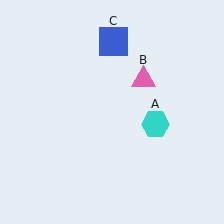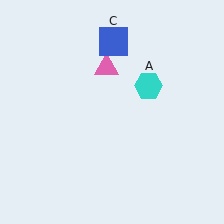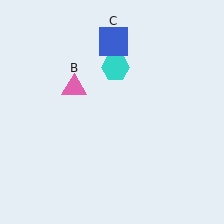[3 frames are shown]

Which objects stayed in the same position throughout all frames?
Blue square (object C) remained stationary.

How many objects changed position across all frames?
2 objects changed position: cyan hexagon (object A), pink triangle (object B).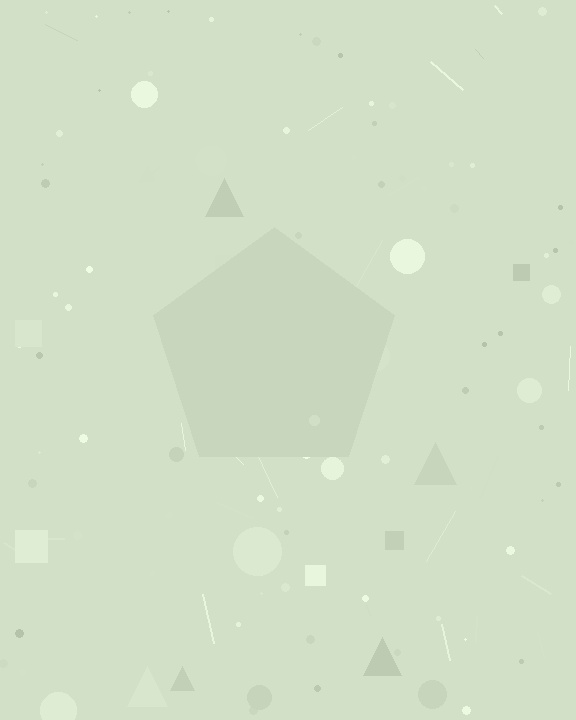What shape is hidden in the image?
A pentagon is hidden in the image.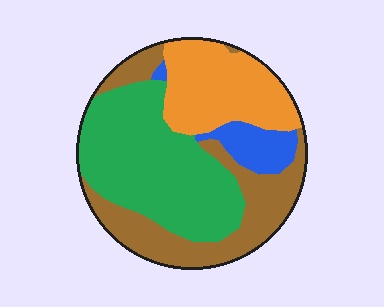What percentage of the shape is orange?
Orange covers around 25% of the shape.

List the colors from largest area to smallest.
From largest to smallest: green, brown, orange, blue.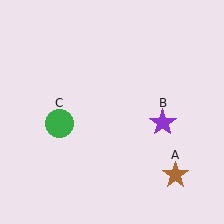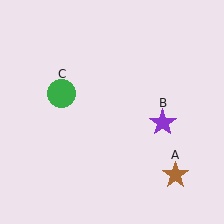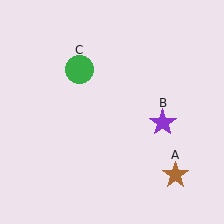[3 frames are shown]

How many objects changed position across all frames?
1 object changed position: green circle (object C).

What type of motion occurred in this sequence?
The green circle (object C) rotated clockwise around the center of the scene.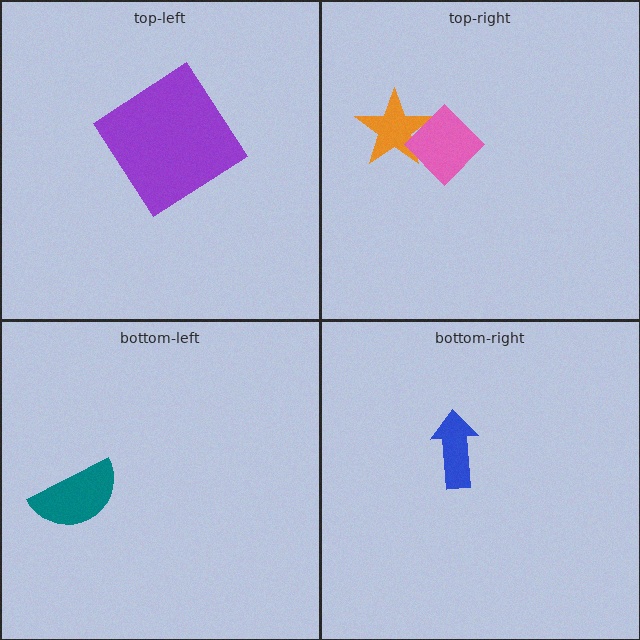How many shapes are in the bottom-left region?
1.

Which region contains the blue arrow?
The bottom-right region.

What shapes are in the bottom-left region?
The teal semicircle.